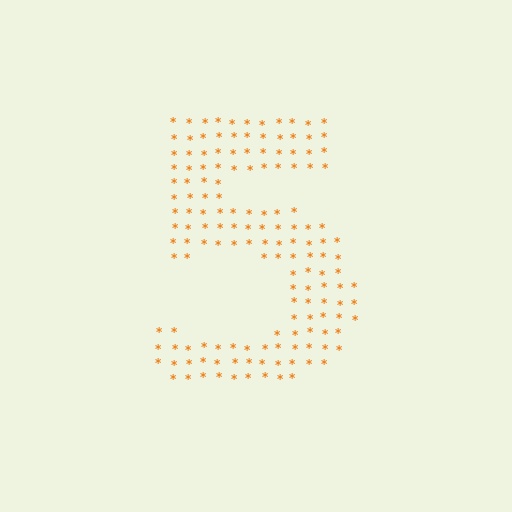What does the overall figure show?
The overall figure shows the digit 5.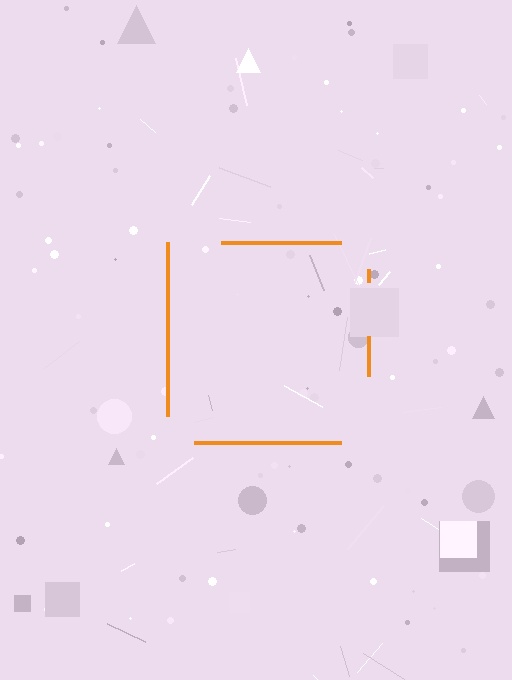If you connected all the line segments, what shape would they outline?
They would outline a square.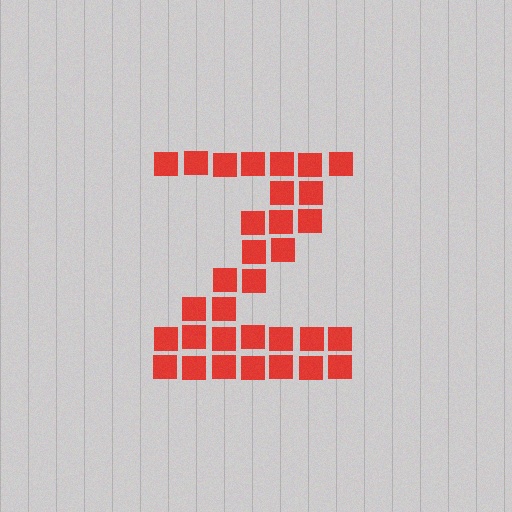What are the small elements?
The small elements are squares.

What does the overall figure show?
The overall figure shows the letter Z.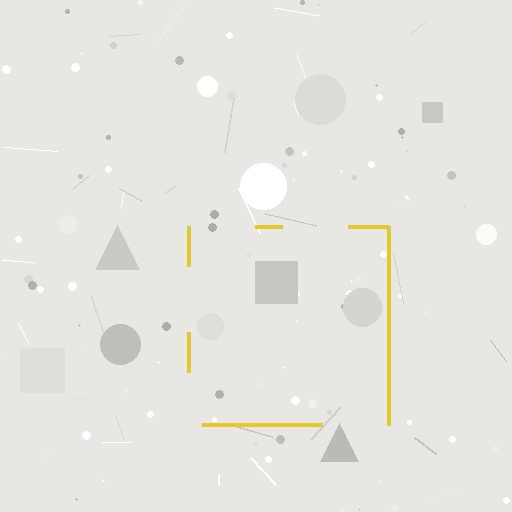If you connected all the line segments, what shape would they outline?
They would outline a square.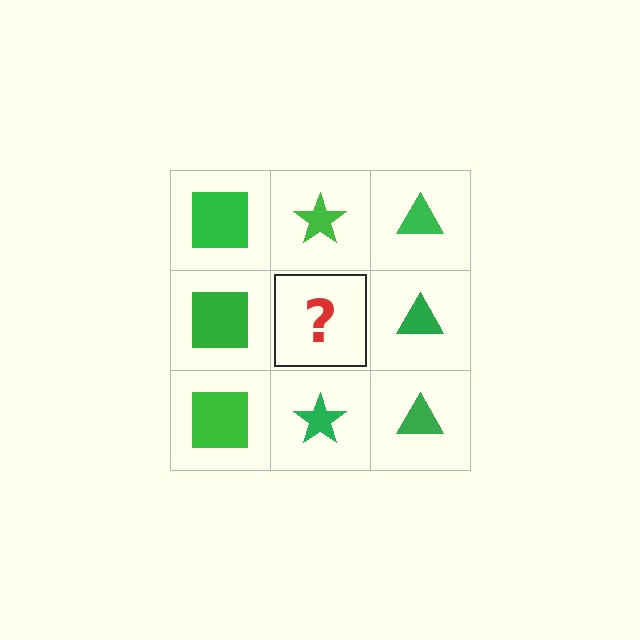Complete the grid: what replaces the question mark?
The question mark should be replaced with a green star.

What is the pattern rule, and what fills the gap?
The rule is that each column has a consistent shape. The gap should be filled with a green star.